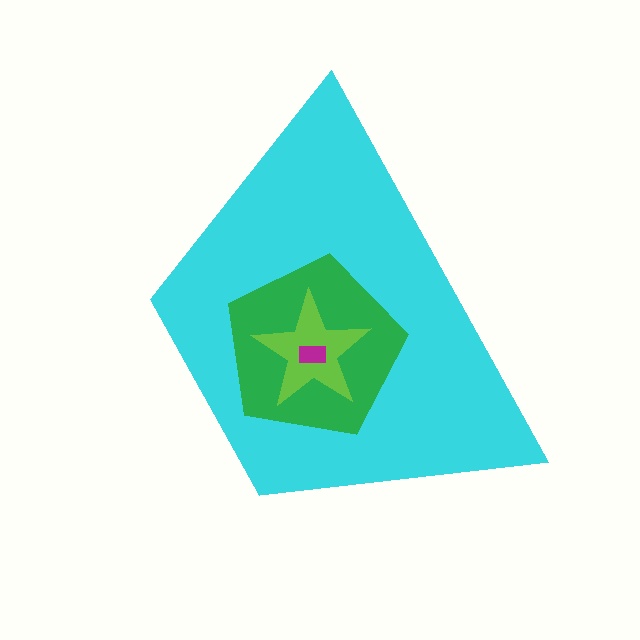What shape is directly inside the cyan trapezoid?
The green pentagon.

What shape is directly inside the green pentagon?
The lime star.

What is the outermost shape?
The cyan trapezoid.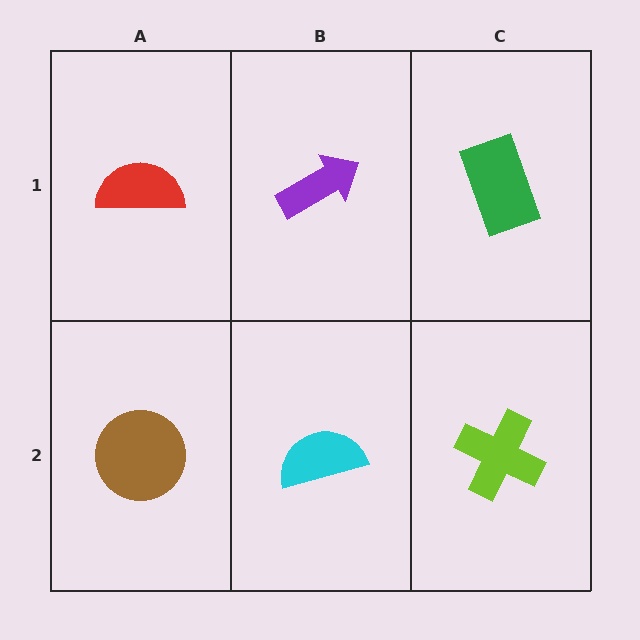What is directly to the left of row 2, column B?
A brown circle.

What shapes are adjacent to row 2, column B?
A purple arrow (row 1, column B), a brown circle (row 2, column A), a lime cross (row 2, column C).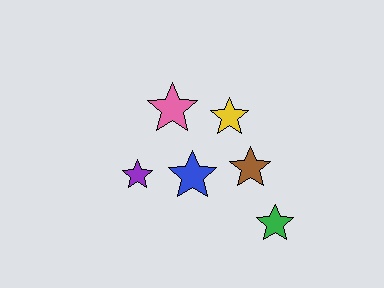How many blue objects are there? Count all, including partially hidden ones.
There is 1 blue object.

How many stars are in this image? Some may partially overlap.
There are 6 stars.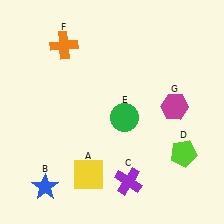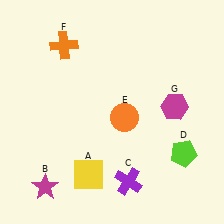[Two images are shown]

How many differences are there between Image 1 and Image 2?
There are 2 differences between the two images.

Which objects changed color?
B changed from blue to magenta. E changed from green to orange.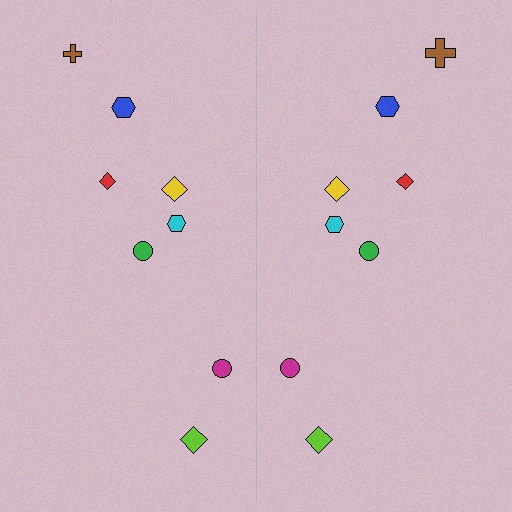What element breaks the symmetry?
The brown cross on the right side has a different size than its mirror counterpart.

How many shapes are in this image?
There are 16 shapes in this image.